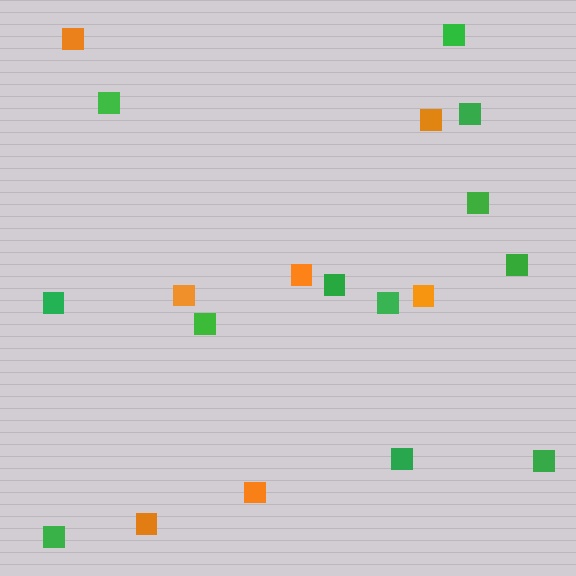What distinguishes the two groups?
There are 2 groups: one group of green squares (12) and one group of orange squares (7).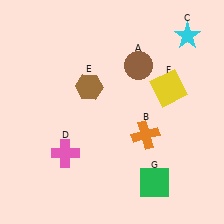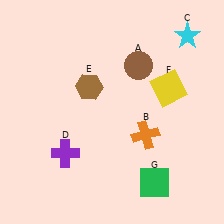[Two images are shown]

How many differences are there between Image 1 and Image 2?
There is 1 difference between the two images.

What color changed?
The cross (D) changed from pink in Image 1 to purple in Image 2.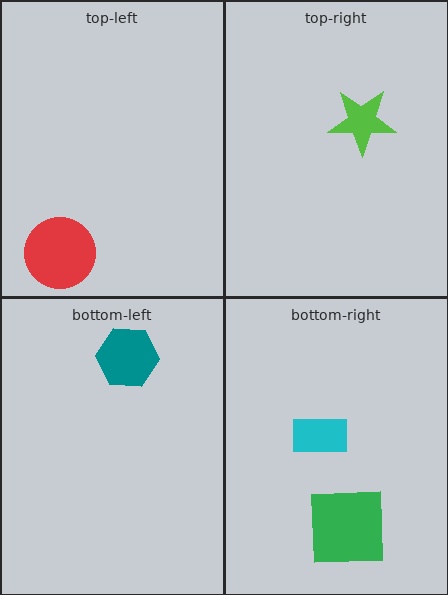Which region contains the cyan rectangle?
The bottom-right region.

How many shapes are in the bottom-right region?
2.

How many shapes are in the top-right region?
1.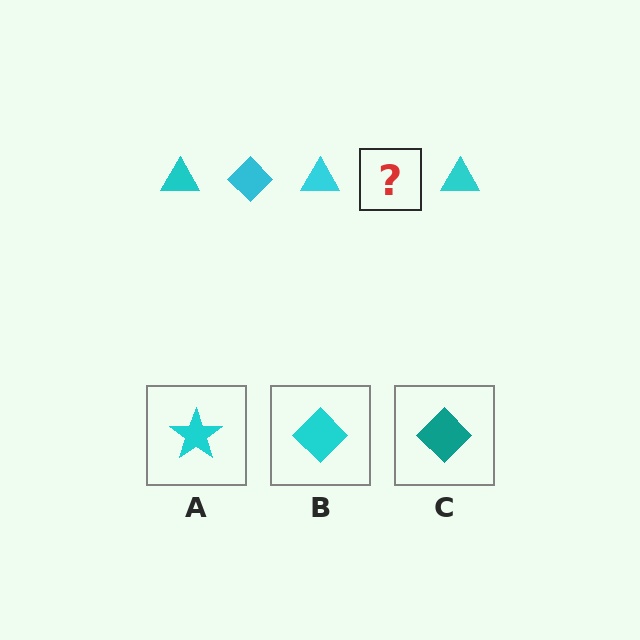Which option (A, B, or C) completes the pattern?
B.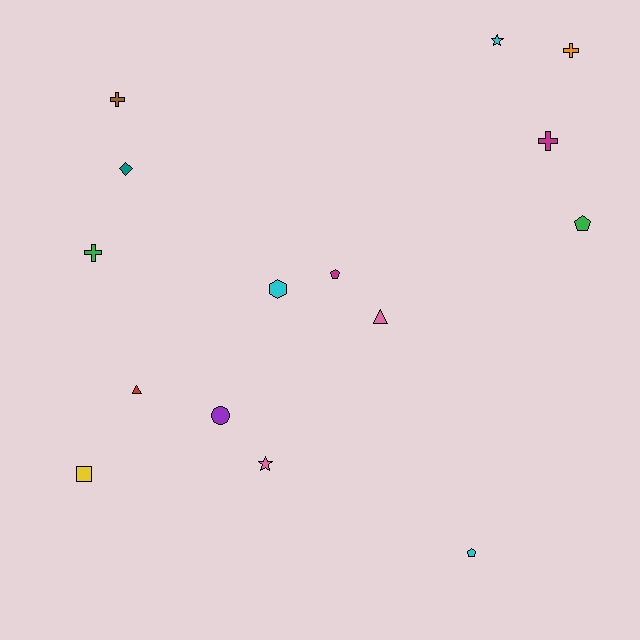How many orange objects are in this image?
There is 1 orange object.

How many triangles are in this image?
There are 2 triangles.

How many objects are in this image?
There are 15 objects.